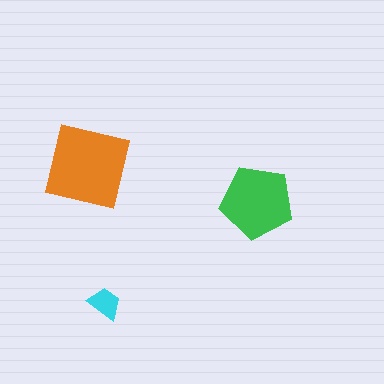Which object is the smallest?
The cyan trapezoid.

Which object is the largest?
The orange square.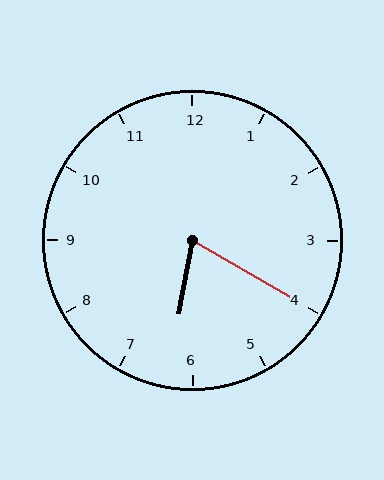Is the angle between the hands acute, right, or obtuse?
It is acute.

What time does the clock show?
6:20.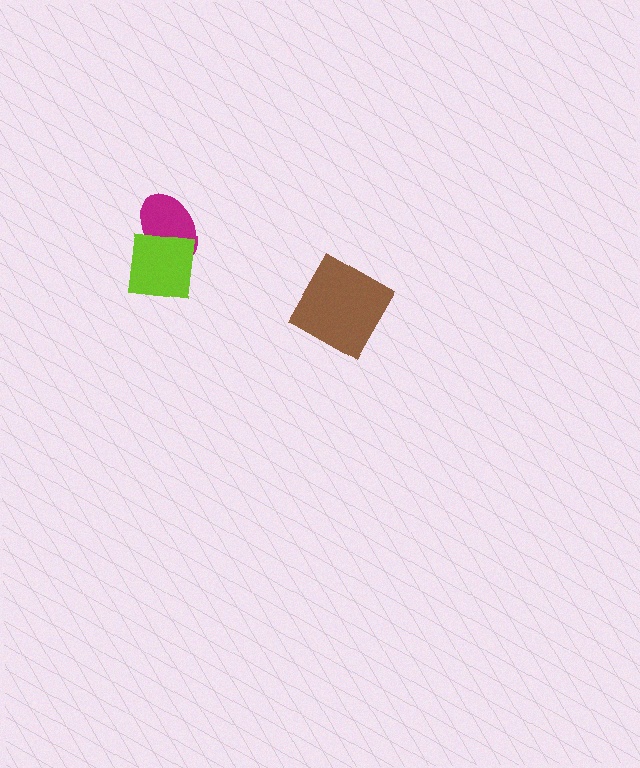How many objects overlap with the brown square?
0 objects overlap with the brown square.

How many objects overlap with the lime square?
1 object overlaps with the lime square.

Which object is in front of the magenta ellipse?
The lime square is in front of the magenta ellipse.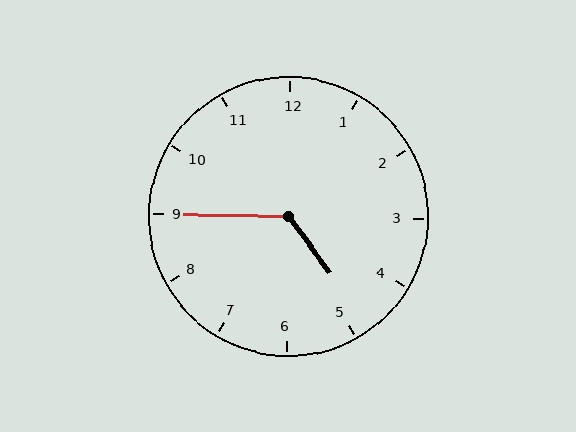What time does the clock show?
4:45.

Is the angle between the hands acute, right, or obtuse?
It is obtuse.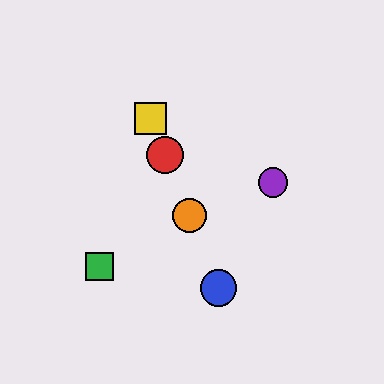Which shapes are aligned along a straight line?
The red circle, the blue circle, the yellow square, the orange circle are aligned along a straight line.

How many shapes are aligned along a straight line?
4 shapes (the red circle, the blue circle, the yellow square, the orange circle) are aligned along a straight line.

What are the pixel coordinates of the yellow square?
The yellow square is at (150, 119).